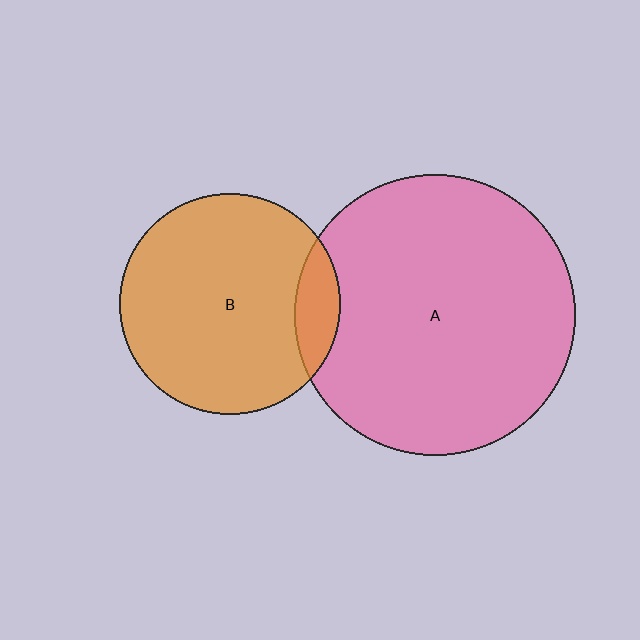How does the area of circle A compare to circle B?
Approximately 1.6 times.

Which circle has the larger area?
Circle A (pink).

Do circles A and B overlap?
Yes.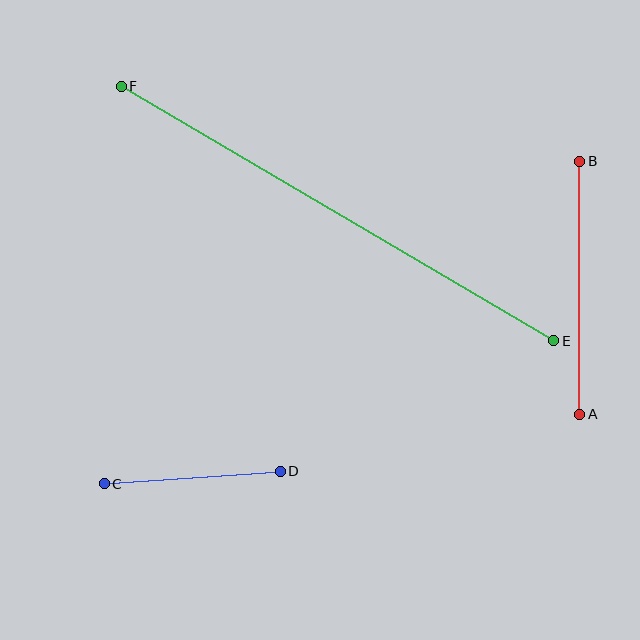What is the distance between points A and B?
The distance is approximately 253 pixels.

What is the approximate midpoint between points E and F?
The midpoint is at approximately (337, 213) pixels.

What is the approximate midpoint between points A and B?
The midpoint is at approximately (580, 288) pixels.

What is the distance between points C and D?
The distance is approximately 177 pixels.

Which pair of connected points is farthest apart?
Points E and F are farthest apart.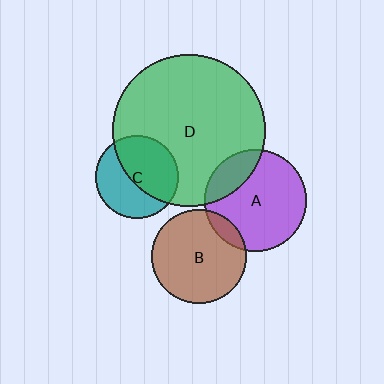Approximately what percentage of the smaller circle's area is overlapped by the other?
Approximately 20%.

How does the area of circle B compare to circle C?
Approximately 1.3 times.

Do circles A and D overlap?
Yes.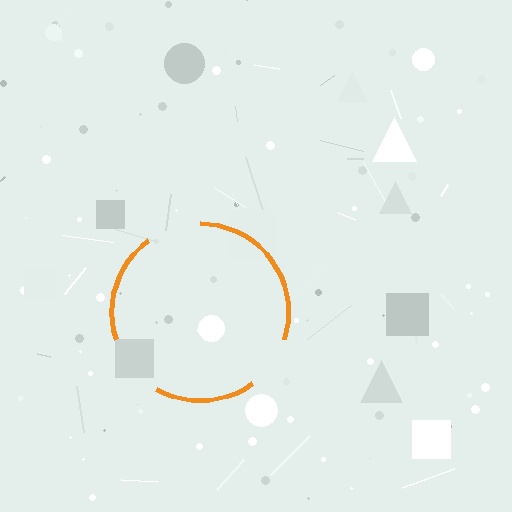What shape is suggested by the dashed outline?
The dashed outline suggests a circle.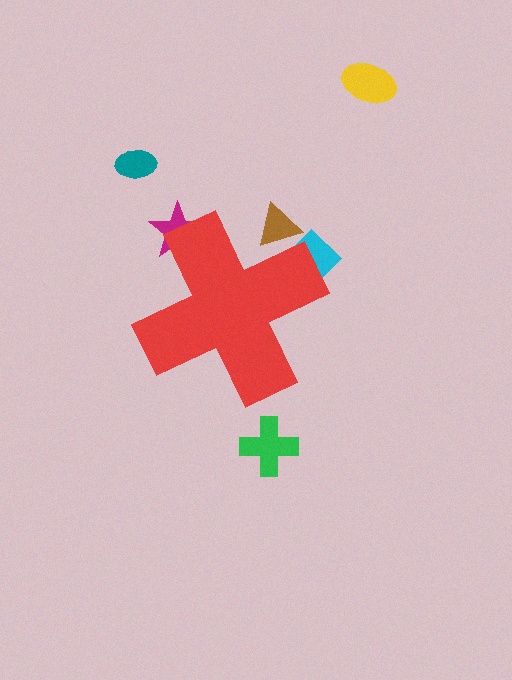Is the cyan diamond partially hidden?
Yes, the cyan diamond is partially hidden behind the red cross.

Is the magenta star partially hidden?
Yes, the magenta star is partially hidden behind the red cross.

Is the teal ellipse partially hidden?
No, the teal ellipse is fully visible.